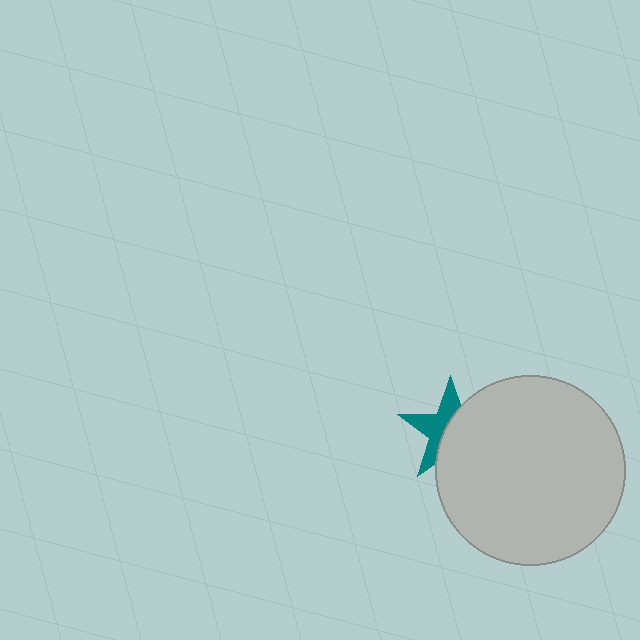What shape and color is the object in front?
The object in front is a light gray circle.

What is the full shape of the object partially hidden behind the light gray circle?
The partially hidden object is a teal star.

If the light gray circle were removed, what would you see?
You would see the complete teal star.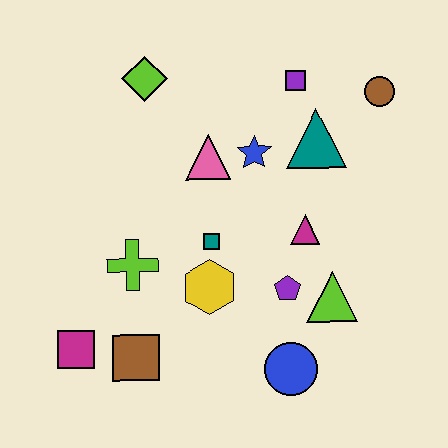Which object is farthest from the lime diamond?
The blue circle is farthest from the lime diamond.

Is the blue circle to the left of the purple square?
Yes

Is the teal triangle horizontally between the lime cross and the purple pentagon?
No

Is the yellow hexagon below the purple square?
Yes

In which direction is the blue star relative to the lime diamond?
The blue star is to the right of the lime diamond.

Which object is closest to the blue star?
The pink triangle is closest to the blue star.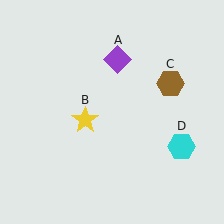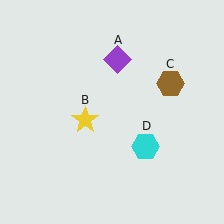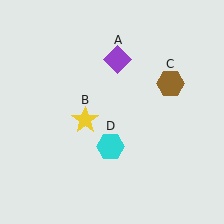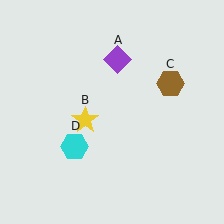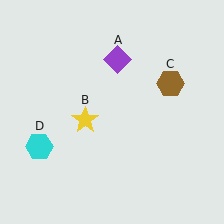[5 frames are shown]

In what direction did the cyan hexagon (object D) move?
The cyan hexagon (object D) moved left.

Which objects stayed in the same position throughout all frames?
Purple diamond (object A) and yellow star (object B) and brown hexagon (object C) remained stationary.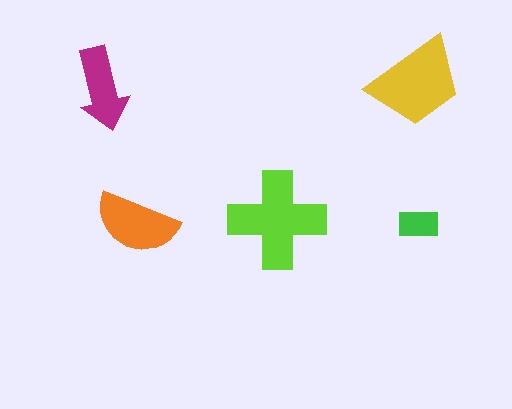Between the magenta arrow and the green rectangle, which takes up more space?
The magenta arrow.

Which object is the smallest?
The green rectangle.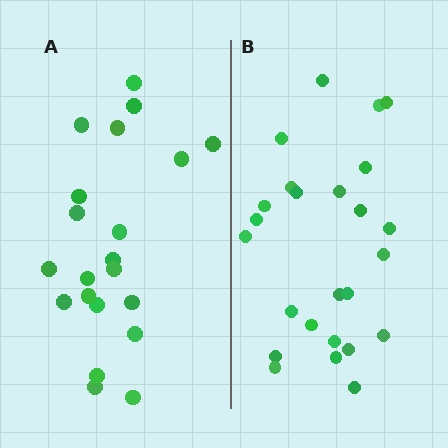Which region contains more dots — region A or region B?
Region B (the right region) has more dots.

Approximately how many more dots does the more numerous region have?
Region B has about 4 more dots than region A.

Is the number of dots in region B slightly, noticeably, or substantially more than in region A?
Region B has only slightly more — the two regions are fairly close. The ratio is roughly 1.2 to 1.